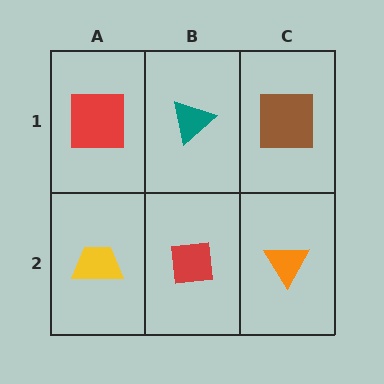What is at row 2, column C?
An orange triangle.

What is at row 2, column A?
A yellow trapezoid.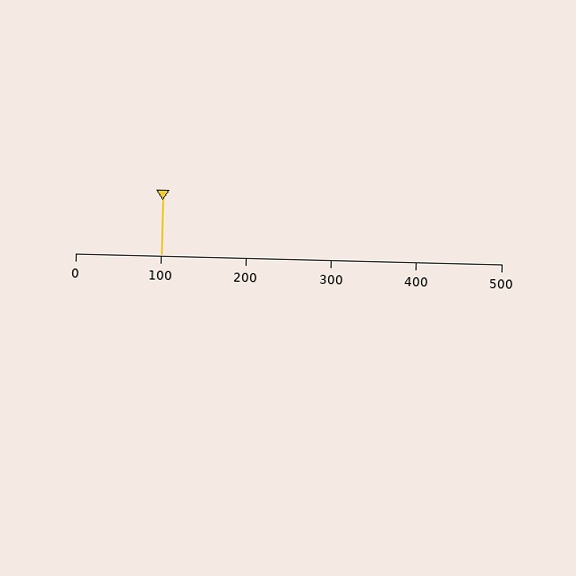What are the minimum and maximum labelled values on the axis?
The axis runs from 0 to 500.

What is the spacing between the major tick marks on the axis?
The major ticks are spaced 100 apart.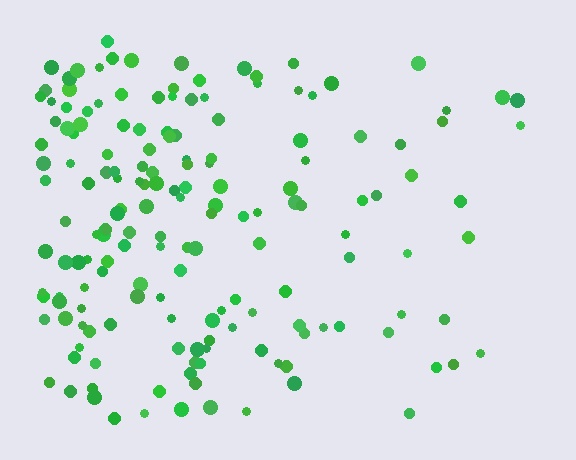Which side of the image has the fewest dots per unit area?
The right.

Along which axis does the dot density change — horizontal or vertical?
Horizontal.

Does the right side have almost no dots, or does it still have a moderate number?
Still a moderate number, just noticeably fewer than the left.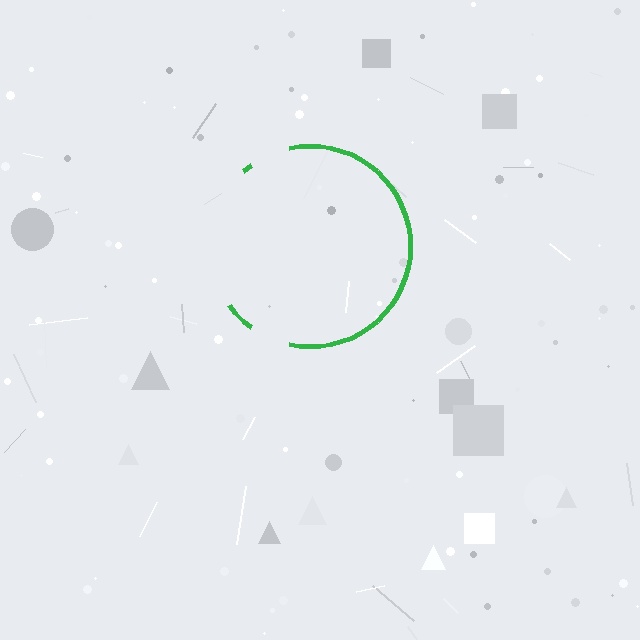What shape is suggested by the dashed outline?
The dashed outline suggests a circle.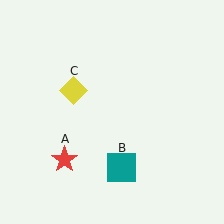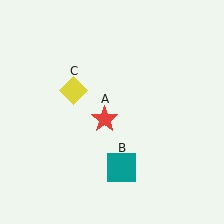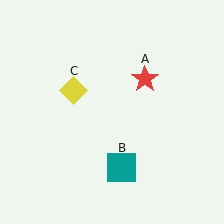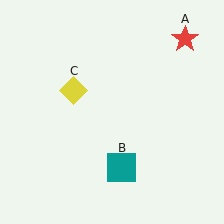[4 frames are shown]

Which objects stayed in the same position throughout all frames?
Teal square (object B) and yellow diamond (object C) remained stationary.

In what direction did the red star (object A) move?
The red star (object A) moved up and to the right.